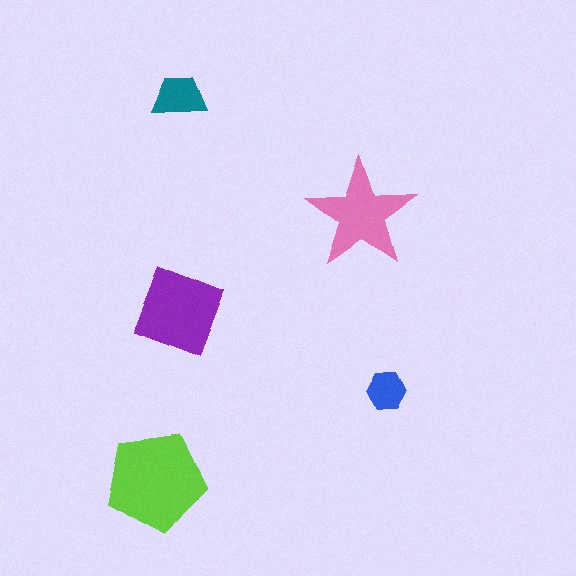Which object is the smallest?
The blue hexagon.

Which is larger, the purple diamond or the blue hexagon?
The purple diamond.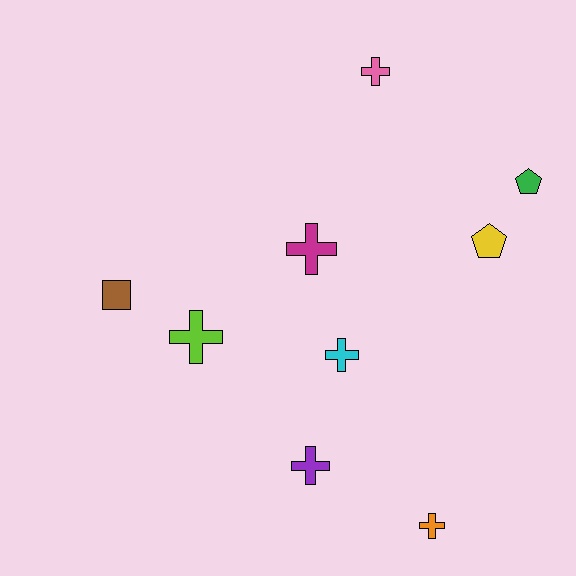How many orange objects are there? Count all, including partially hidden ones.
There is 1 orange object.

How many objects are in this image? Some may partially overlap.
There are 9 objects.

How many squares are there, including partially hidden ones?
There is 1 square.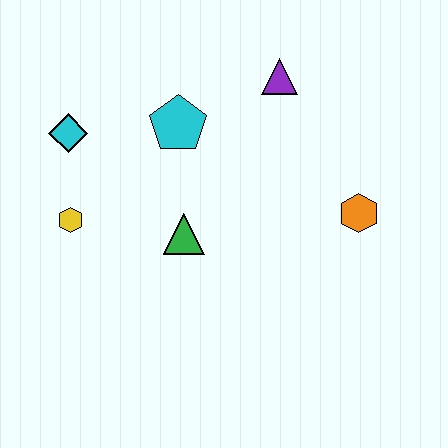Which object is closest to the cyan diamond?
The yellow hexagon is closest to the cyan diamond.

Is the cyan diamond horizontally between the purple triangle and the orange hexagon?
No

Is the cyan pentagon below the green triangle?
No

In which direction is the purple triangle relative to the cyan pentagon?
The purple triangle is to the right of the cyan pentagon.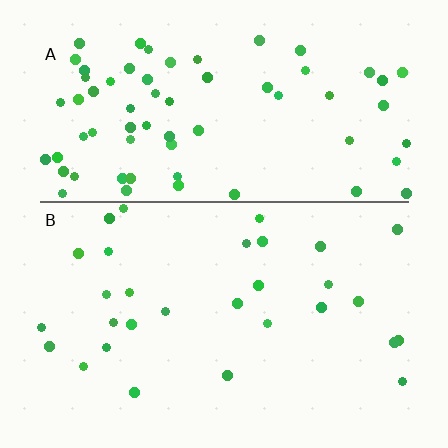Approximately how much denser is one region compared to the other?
Approximately 2.4× — region A over region B.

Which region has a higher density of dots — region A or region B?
A (the top).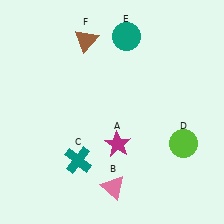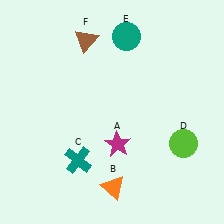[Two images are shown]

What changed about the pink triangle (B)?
In Image 1, B is pink. In Image 2, it changed to orange.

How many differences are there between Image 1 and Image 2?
There is 1 difference between the two images.